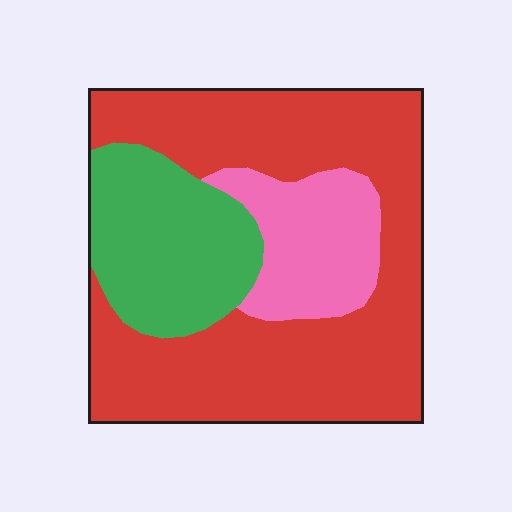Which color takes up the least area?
Pink, at roughly 15%.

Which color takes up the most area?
Red, at roughly 60%.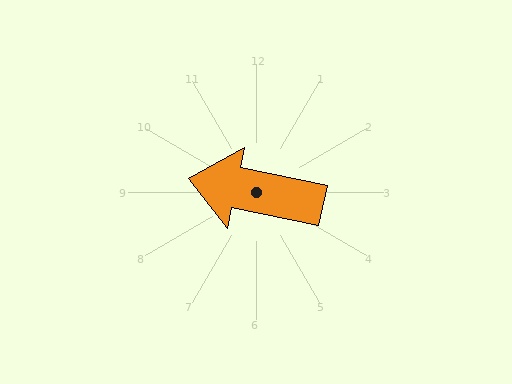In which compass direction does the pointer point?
West.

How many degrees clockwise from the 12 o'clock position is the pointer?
Approximately 282 degrees.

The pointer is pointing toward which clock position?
Roughly 9 o'clock.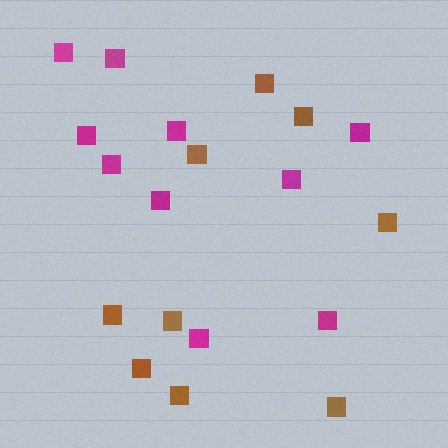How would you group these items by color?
There are 2 groups: one group of brown squares (9) and one group of magenta squares (10).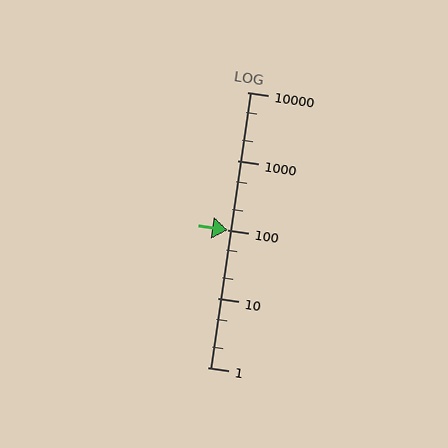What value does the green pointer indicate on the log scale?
The pointer indicates approximately 100.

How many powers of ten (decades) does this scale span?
The scale spans 4 decades, from 1 to 10000.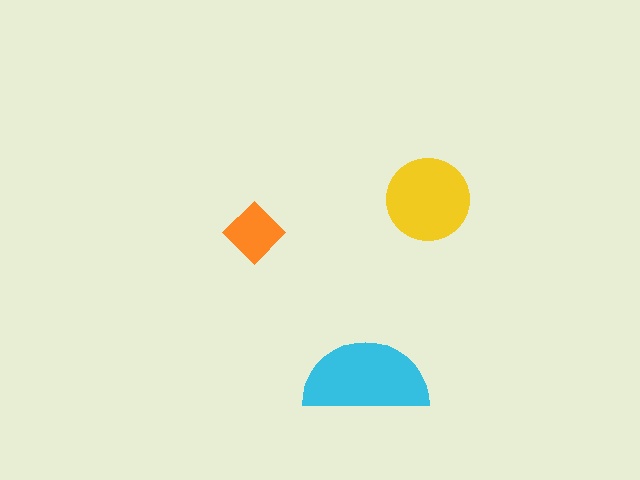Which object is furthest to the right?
The yellow circle is rightmost.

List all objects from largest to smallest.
The cyan semicircle, the yellow circle, the orange diamond.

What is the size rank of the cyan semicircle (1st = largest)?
1st.